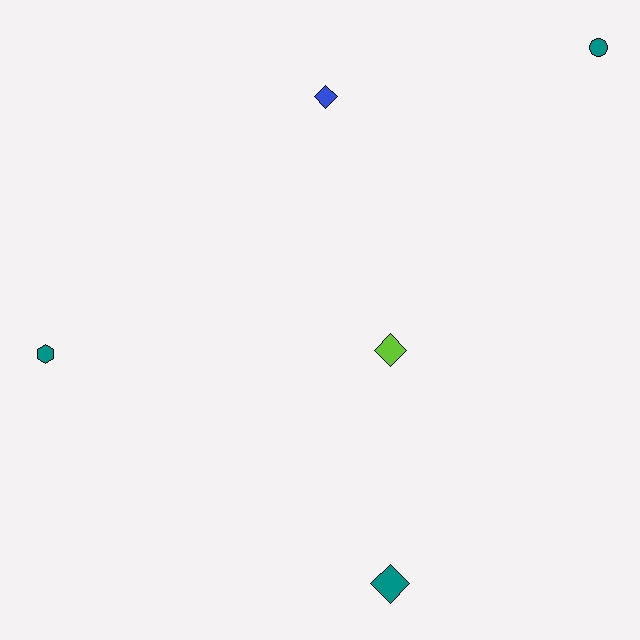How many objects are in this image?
There are 5 objects.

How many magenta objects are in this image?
There are no magenta objects.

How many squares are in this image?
There are no squares.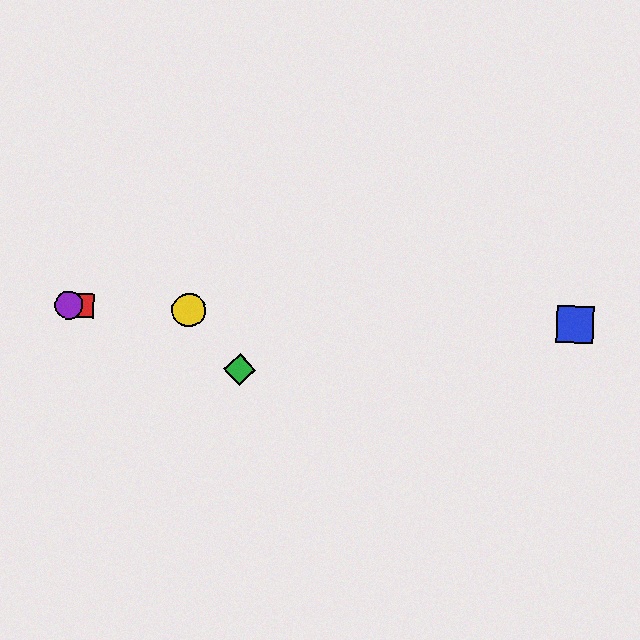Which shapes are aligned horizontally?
The red square, the blue square, the yellow circle, the purple circle are aligned horizontally.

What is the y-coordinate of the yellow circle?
The yellow circle is at y≈310.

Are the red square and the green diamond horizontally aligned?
No, the red square is at y≈306 and the green diamond is at y≈369.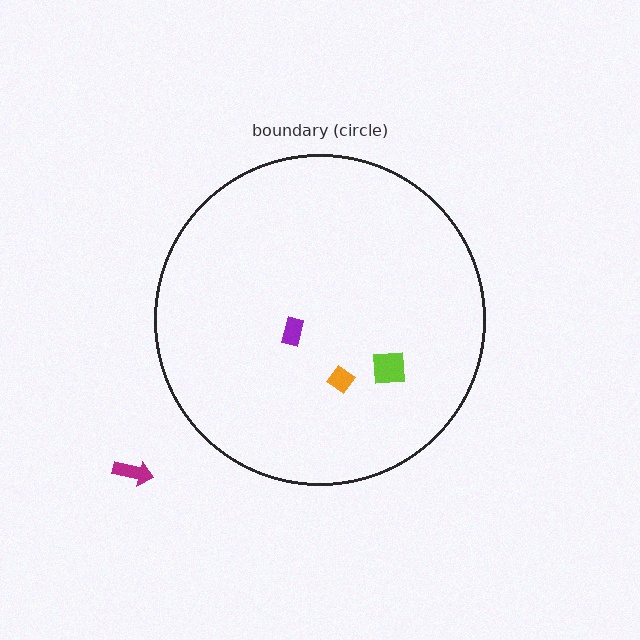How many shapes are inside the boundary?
3 inside, 1 outside.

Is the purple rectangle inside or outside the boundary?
Inside.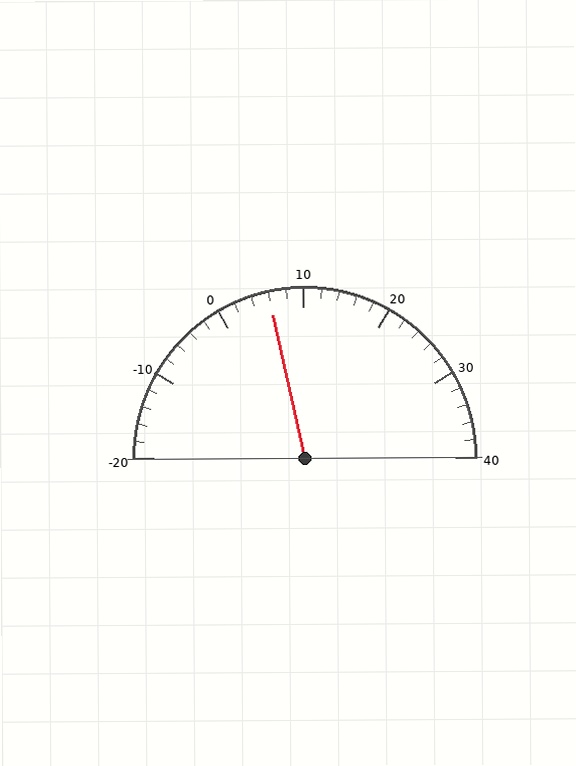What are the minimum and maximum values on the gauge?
The gauge ranges from -20 to 40.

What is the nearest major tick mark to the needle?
The nearest major tick mark is 10.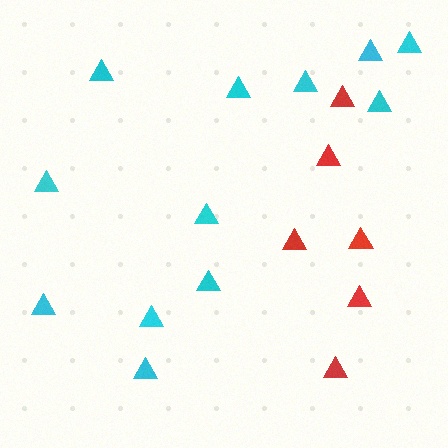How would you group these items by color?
There are 2 groups: one group of red triangles (6) and one group of cyan triangles (12).